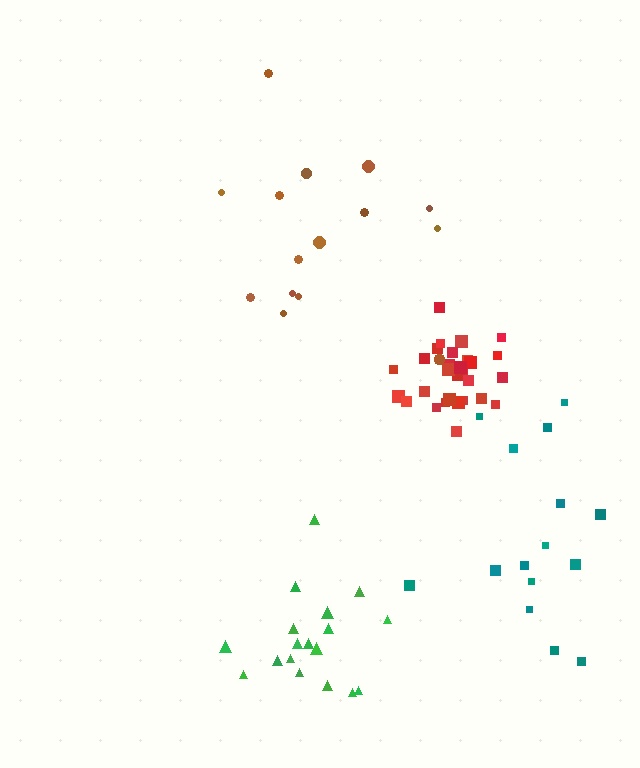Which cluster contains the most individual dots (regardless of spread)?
Red (33).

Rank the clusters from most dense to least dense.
red, green, brown, teal.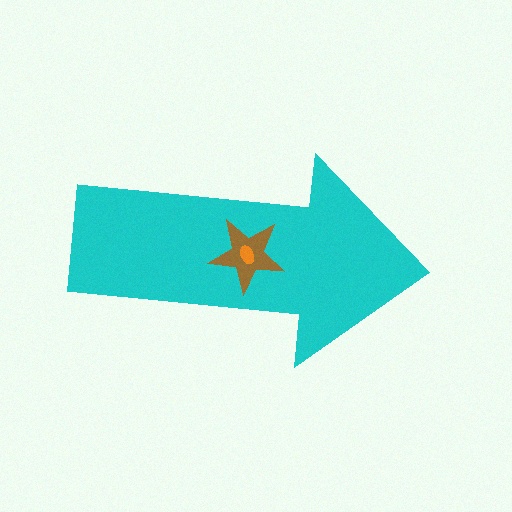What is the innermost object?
The orange ellipse.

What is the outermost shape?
The cyan arrow.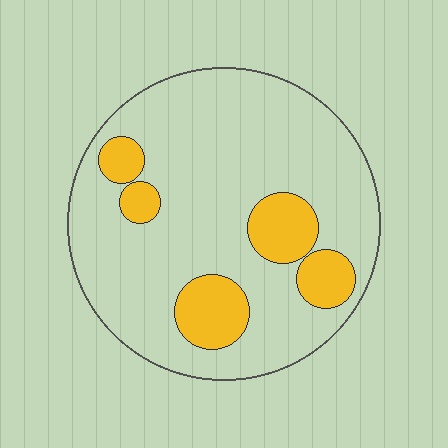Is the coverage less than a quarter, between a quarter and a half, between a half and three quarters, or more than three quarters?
Less than a quarter.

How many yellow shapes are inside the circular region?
5.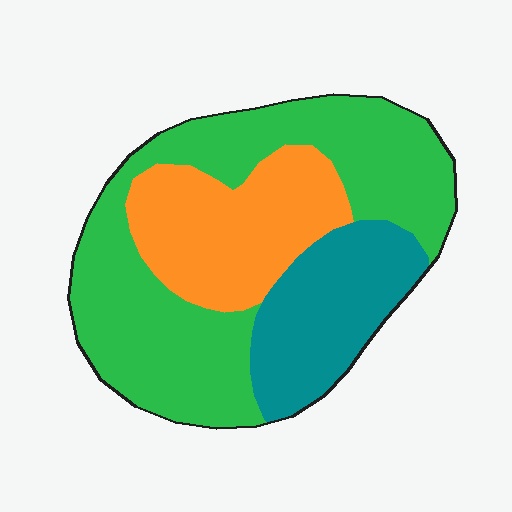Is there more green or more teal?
Green.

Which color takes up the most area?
Green, at roughly 50%.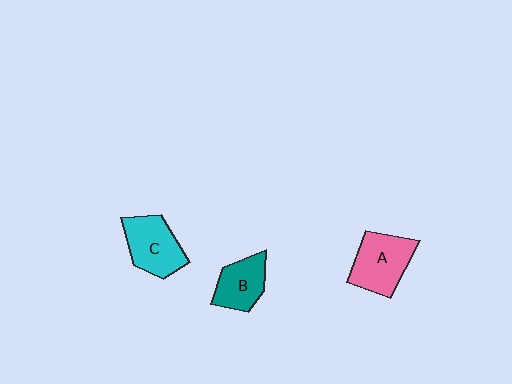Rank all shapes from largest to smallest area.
From largest to smallest: A (pink), C (cyan), B (teal).